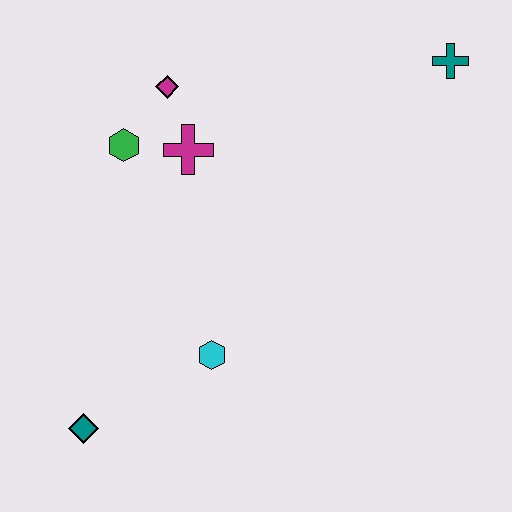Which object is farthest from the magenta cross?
The teal diamond is farthest from the magenta cross.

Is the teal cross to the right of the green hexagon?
Yes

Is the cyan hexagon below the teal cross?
Yes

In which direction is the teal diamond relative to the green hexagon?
The teal diamond is below the green hexagon.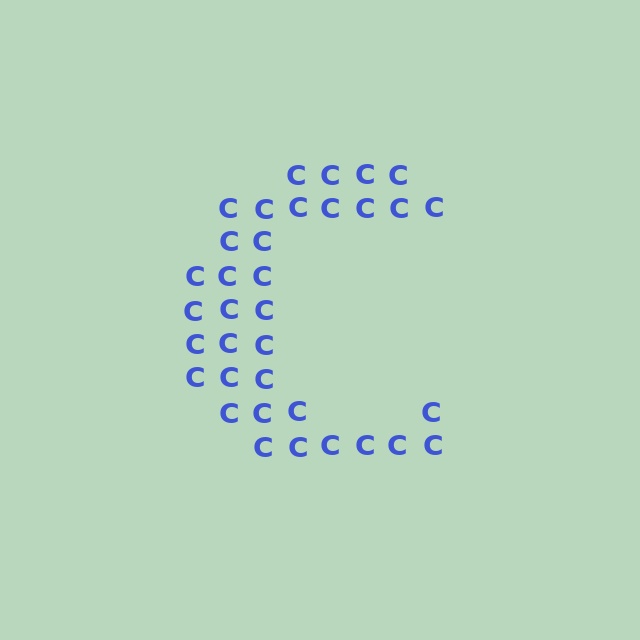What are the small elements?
The small elements are letter C's.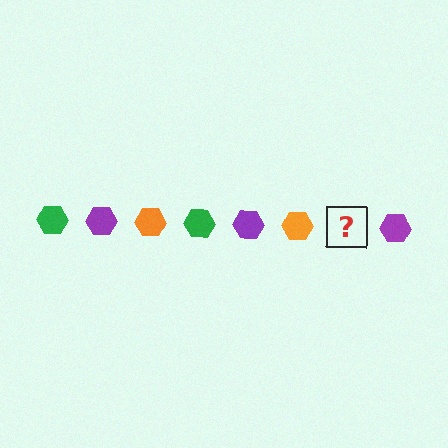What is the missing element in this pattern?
The missing element is a green hexagon.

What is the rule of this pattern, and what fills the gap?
The rule is that the pattern cycles through green, purple, orange hexagons. The gap should be filled with a green hexagon.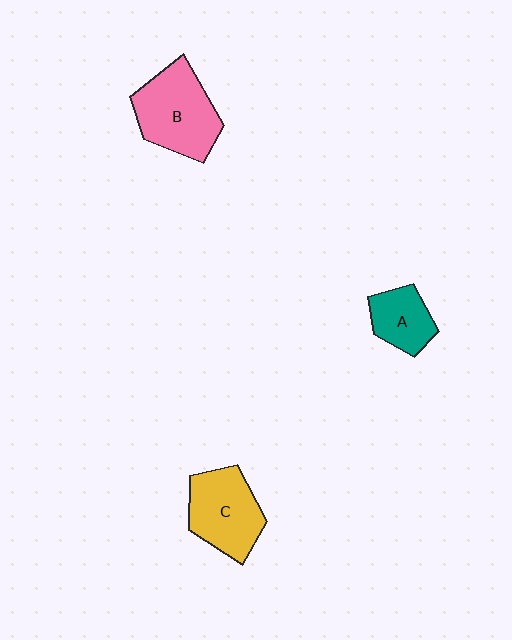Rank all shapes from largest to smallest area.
From largest to smallest: B (pink), C (yellow), A (teal).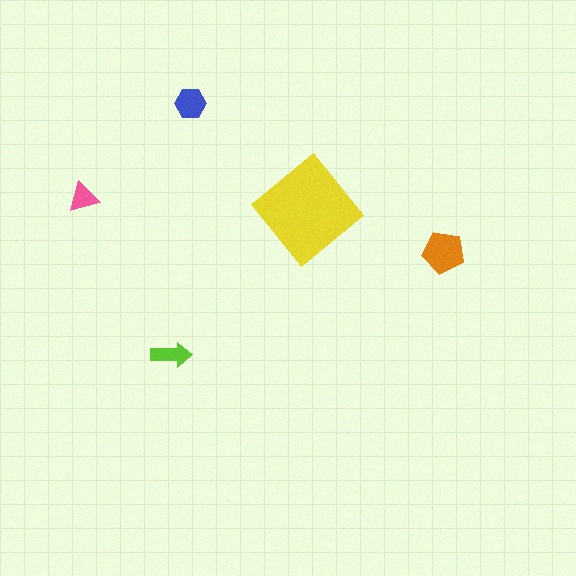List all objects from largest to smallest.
The yellow diamond, the orange pentagon, the blue hexagon, the lime arrow, the pink triangle.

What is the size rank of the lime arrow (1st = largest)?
4th.